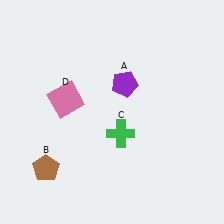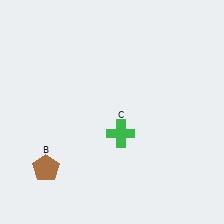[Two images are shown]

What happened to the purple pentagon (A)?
The purple pentagon (A) was removed in Image 2. It was in the top-right area of Image 1.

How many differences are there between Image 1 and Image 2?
There are 2 differences between the two images.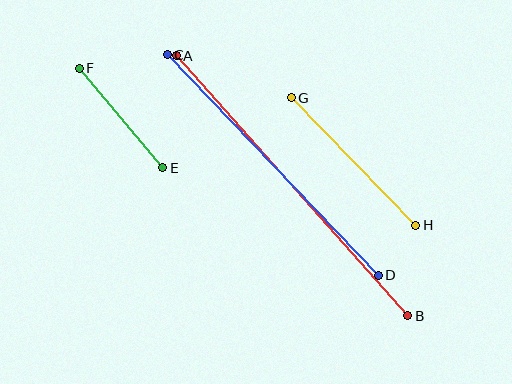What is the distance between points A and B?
The distance is approximately 348 pixels.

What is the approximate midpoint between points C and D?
The midpoint is at approximately (273, 165) pixels.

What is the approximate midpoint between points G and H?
The midpoint is at approximately (353, 162) pixels.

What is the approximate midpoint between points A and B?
The midpoint is at approximately (292, 186) pixels.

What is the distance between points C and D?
The distance is approximately 305 pixels.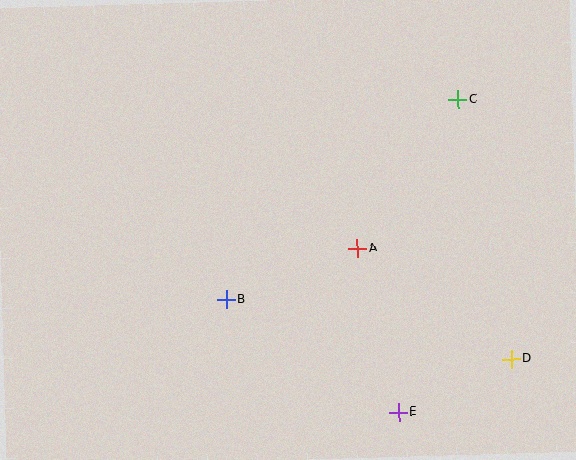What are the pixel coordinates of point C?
Point C is at (458, 99).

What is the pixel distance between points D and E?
The distance between D and E is 125 pixels.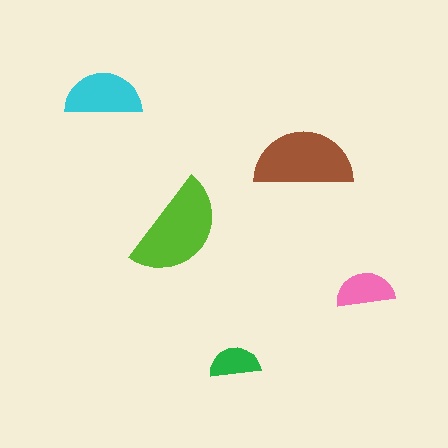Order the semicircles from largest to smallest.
the lime one, the brown one, the cyan one, the pink one, the green one.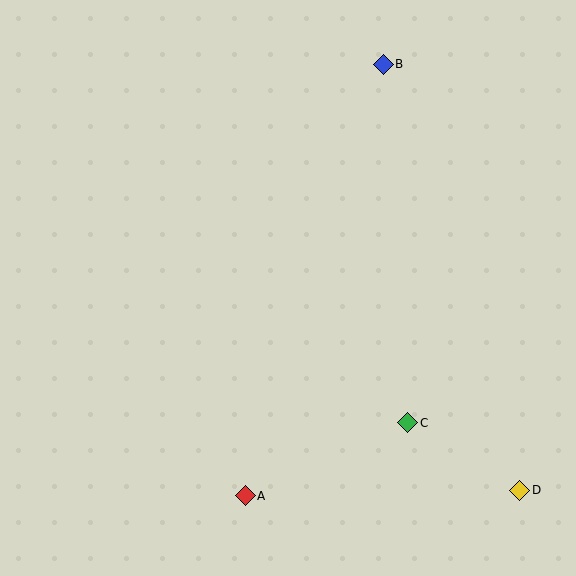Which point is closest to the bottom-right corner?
Point D is closest to the bottom-right corner.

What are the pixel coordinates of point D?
Point D is at (520, 490).